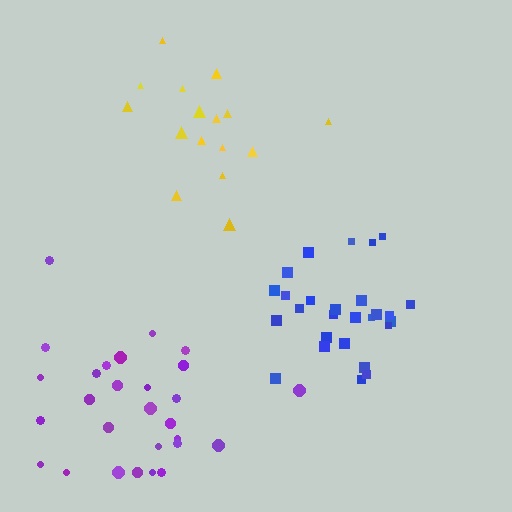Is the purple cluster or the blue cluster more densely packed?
Blue.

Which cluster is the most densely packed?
Blue.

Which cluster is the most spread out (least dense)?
Yellow.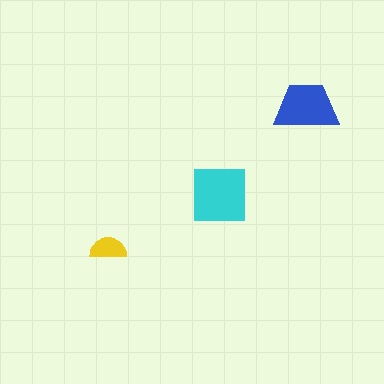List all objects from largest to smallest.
The cyan square, the blue trapezoid, the yellow semicircle.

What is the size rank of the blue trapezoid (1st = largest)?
2nd.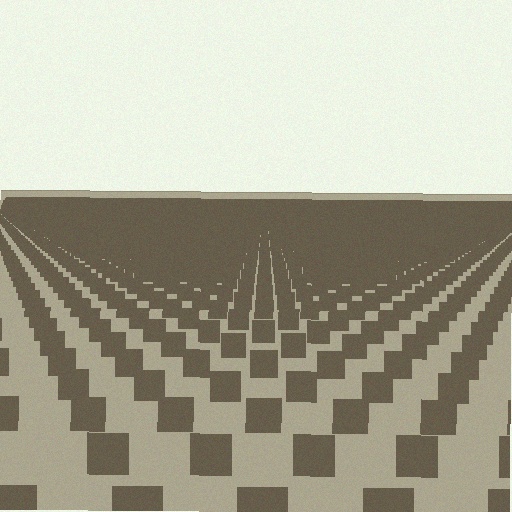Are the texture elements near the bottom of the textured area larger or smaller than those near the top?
Larger. Near the bottom, elements are closer to the viewer and appear at a bigger on-screen size.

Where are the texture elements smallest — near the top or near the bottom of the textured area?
Near the top.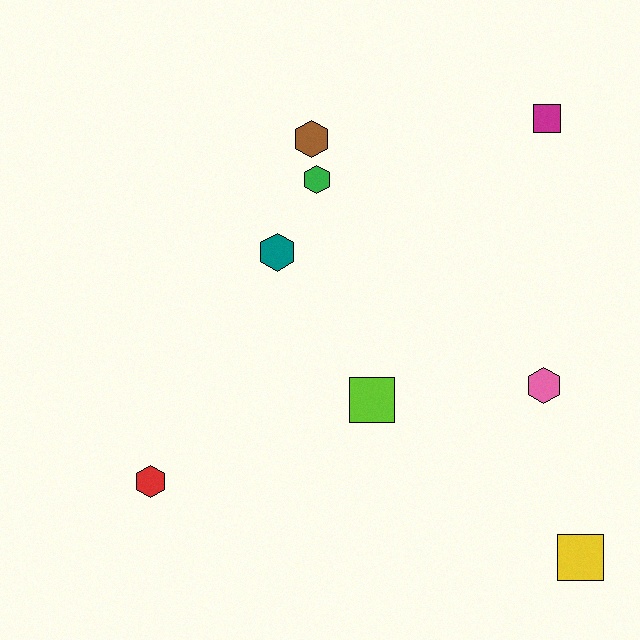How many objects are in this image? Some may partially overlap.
There are 8 objects.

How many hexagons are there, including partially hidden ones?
There are 5 hexagons.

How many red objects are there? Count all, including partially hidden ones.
There is 1 red object.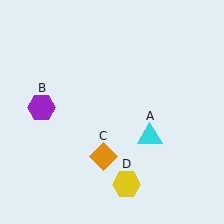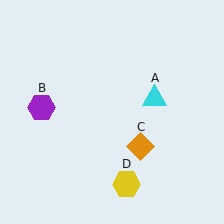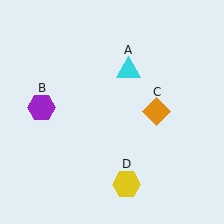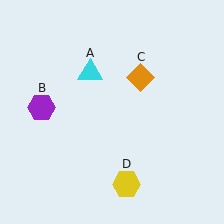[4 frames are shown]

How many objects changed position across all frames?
2 objects changed position: cyan triangle (object A), orange diamond (object C).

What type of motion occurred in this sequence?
The cyan triangle (object A), orange diamond (object C) rotated counterclockwise around the center of the scene.